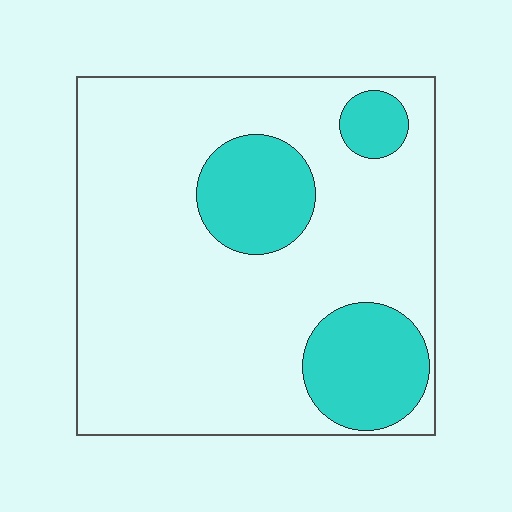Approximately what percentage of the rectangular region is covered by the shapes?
Approximately 20%.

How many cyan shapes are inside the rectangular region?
3.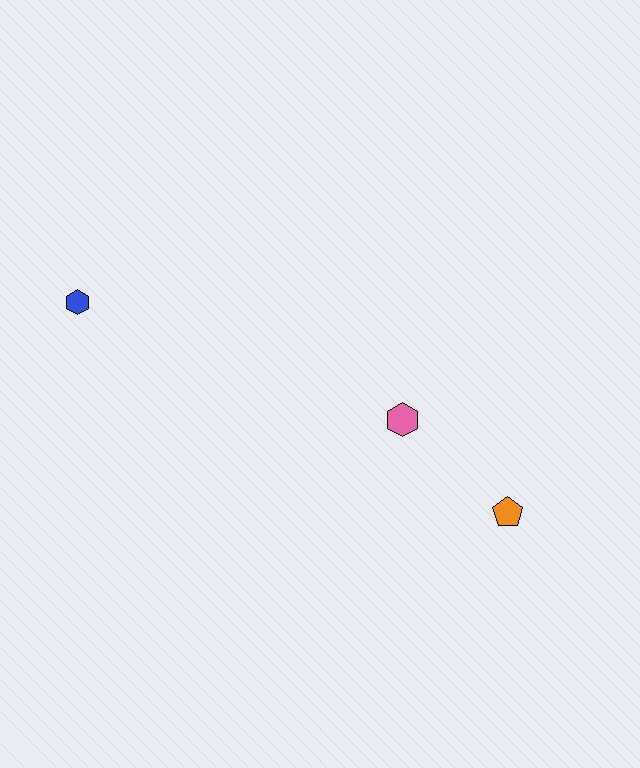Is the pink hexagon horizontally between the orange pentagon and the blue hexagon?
Yes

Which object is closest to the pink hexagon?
The orange pentagon is closest to the pink hexagon.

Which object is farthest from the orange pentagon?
The blue hexagon is farthest from the orange pentagon.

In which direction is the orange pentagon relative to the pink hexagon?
The orange pentagon is to the right of the pink hexagon.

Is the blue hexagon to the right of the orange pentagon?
No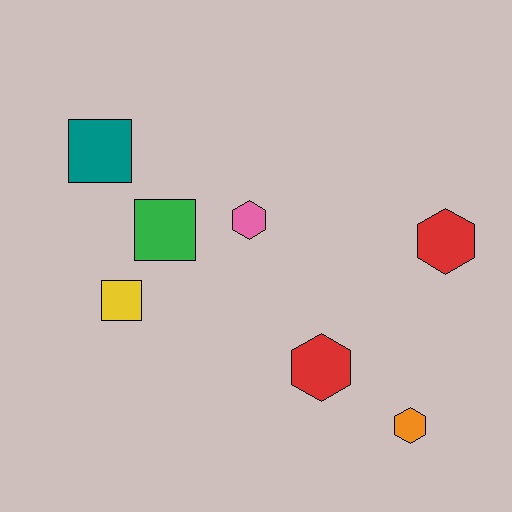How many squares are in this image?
There are 3 squares.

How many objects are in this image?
There are 7 objects.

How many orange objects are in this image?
There is 1 orange object.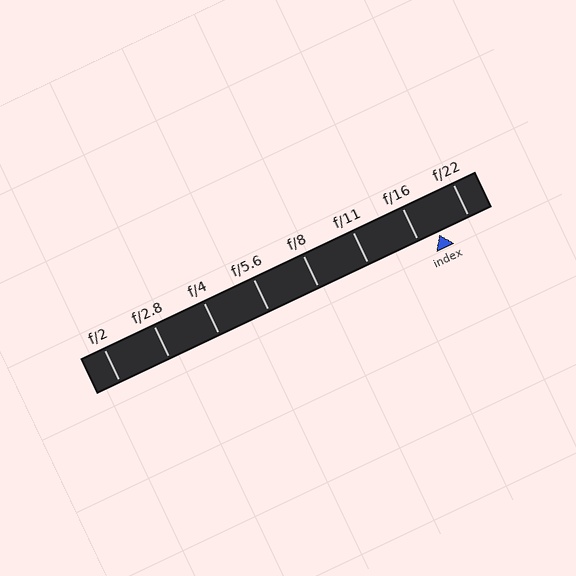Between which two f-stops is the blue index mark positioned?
The index mark is between f/16 and f/22.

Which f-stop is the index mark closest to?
The index mark is closest to f/16.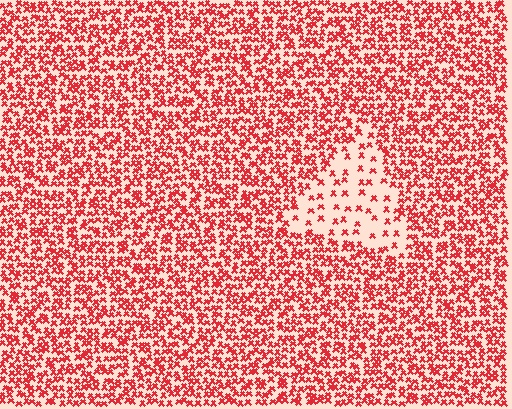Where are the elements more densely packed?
The elements are more densely packed outside the triangle boundary.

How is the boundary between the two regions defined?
The boundary is defined by a change in element density (approximately 3.0x ratio). All elements are the same color, size, and shape.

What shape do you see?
I see a triangle.